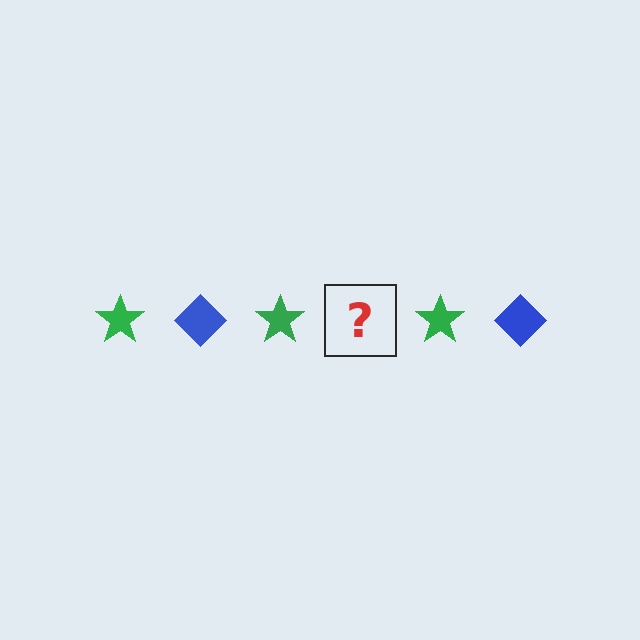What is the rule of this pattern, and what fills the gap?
The rule is that the pattern alternates between green star and blue diamond. The gap should be filled with a blue diamond.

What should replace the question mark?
The question mark should be replaced with a blue diamond.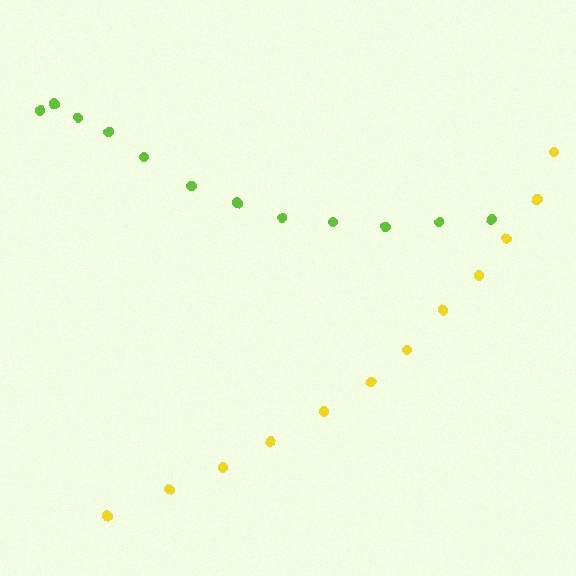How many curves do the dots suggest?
There are 2 distinct paths.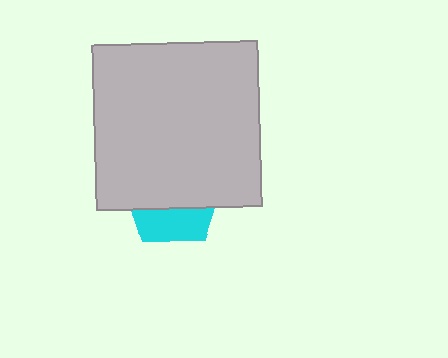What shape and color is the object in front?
The object in front is a light gray square.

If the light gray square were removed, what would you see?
You would see the complete cyan pentagon.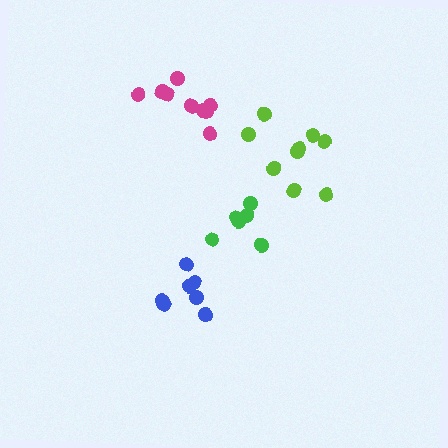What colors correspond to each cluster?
The clusters are colored: lime, green, magenta, blue.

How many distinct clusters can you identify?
There are 4 distinct clusters.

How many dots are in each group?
Group 1: 9 dots, Group 2: 6 dots, Group 3: 9 dots, Group 4: 7 dots (31 total).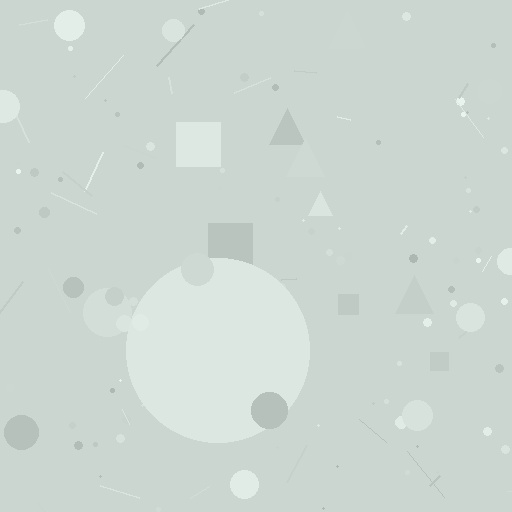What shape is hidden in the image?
A circle is hidden in the image.